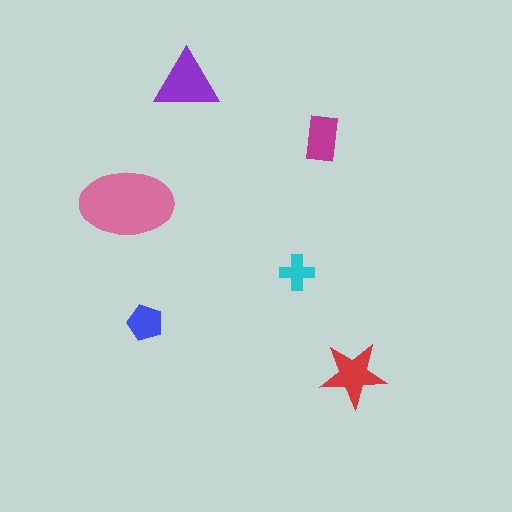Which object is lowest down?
The red star is bottommost.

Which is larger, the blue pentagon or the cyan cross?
The blue pentagon.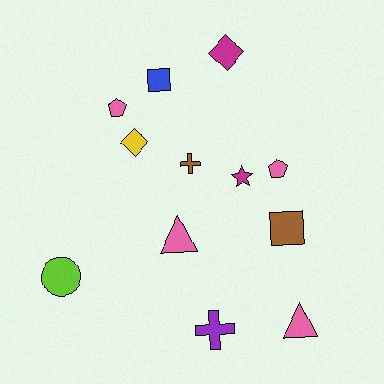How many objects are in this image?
There are 12 objects.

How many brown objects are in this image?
There are 2 brown objects.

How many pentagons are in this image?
There are 2 pentagons.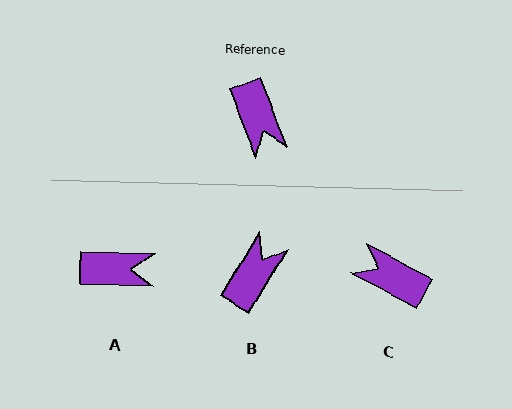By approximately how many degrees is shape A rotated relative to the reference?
Approximately 68 degrees counter-clockwise.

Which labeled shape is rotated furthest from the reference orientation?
C, about 138 degrees away.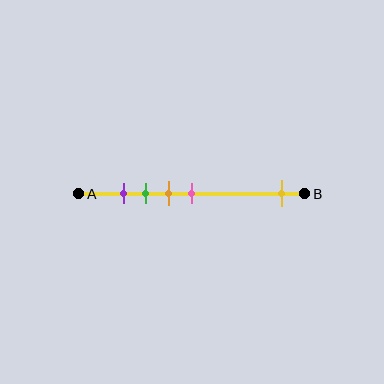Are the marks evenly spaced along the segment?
No, the marks are not evenly spaced.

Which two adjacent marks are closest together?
The purple and green marks are the closest adjacent pair.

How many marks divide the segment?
There are 5 marks dividing the segment.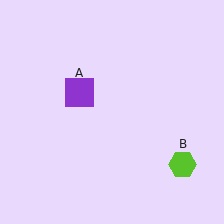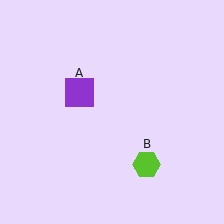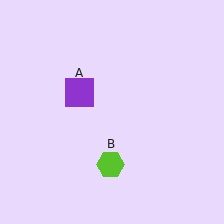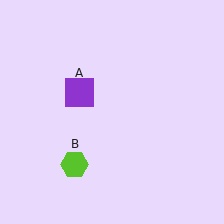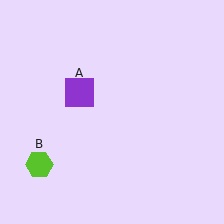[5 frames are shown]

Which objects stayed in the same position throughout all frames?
Purple square (object A) remained stationary.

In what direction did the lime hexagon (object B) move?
The lime hexagon (object B) moved left.